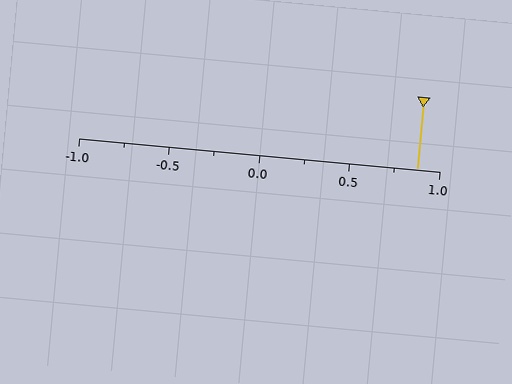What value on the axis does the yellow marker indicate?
The marker indicates approximately 0.88.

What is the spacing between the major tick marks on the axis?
The major ticks are spaced 0.5 apart.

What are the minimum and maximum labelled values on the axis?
The axis runs from -1.0 to 1.0.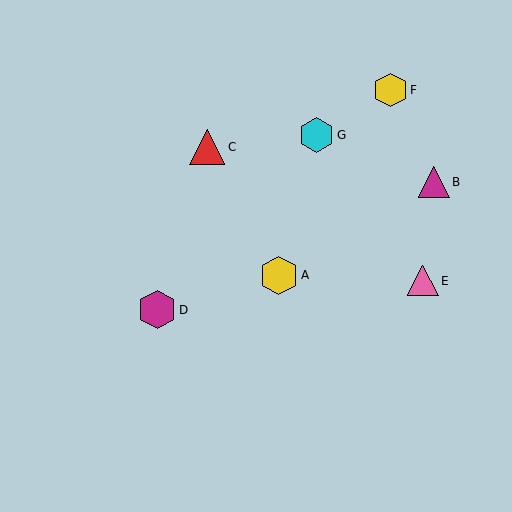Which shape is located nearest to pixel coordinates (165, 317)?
The magenta hexagon (labeled D) at (157, 310) is nearest to that location.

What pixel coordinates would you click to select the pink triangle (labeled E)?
Click at (423, 281) to select the pink triangle E.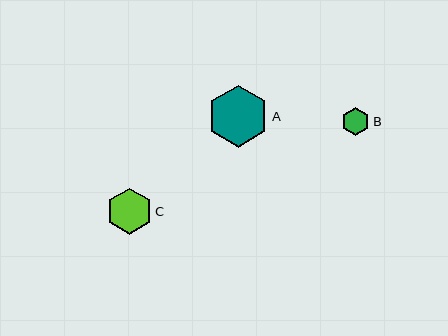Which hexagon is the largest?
Hexagon A is the largest with a size of approximately 62 pixels.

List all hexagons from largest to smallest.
From largest to smallest: A, C, B.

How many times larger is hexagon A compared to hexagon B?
Hexagon A is approximately 2.2 times the size of hexagon B.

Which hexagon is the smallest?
Hexagon B is the smallest with a size of approximately 28 pixels.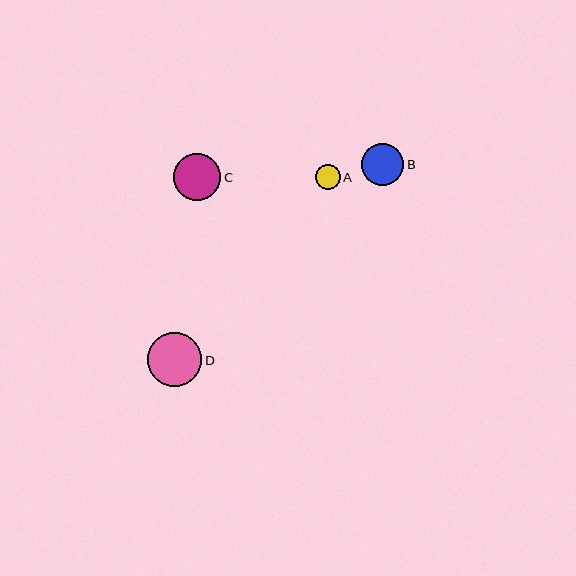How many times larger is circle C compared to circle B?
Circle C is approximately 1.1 times the size of circle B.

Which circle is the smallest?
Circle A is the smallest with a size of approximately 25 pixels.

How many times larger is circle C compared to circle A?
Circle C is approximately 1.9 times the size of circle A.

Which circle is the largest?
Circle D is the largest with a size of approximately 54 pixels.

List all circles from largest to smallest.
From largest to smallest: D, C, B, A.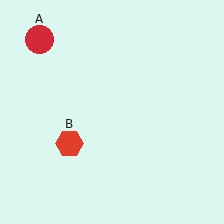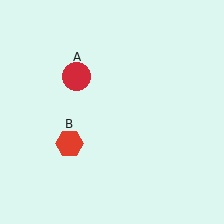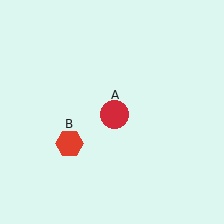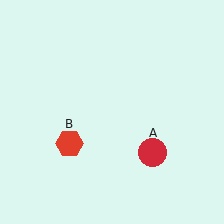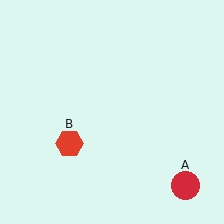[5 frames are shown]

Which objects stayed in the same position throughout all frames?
Red hexagon (object B) remained stationary.